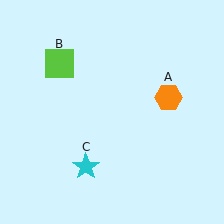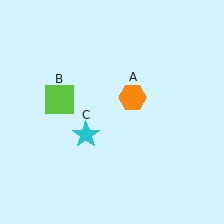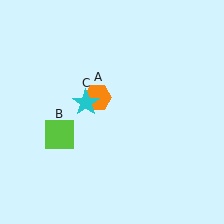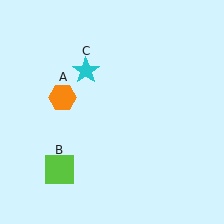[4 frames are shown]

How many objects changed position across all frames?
3 objects changed position: orange hexagon (object A), lime square (object B), cyan star (object C).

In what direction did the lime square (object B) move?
The lime square (object B) moved down.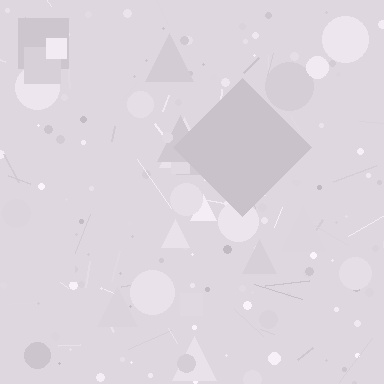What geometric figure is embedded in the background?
A diamond is embedded in the background.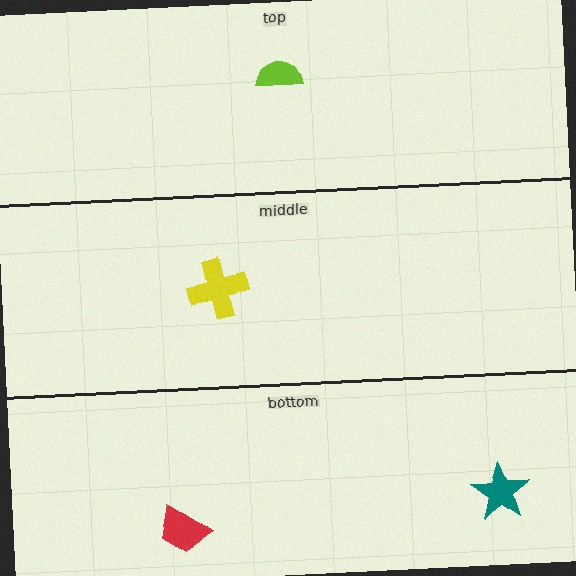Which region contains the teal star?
The bottom region.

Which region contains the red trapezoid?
The bottom region.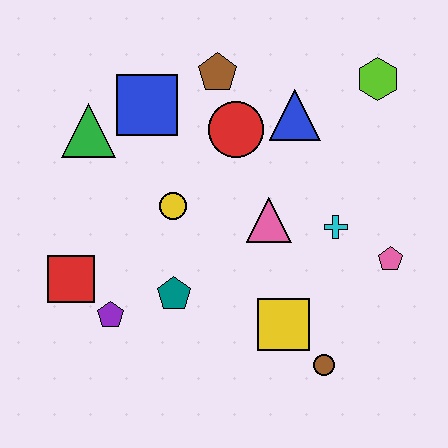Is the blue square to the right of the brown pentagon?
No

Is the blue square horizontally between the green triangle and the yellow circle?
Yes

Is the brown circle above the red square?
No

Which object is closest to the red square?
The purple pentagon is closest to the red square.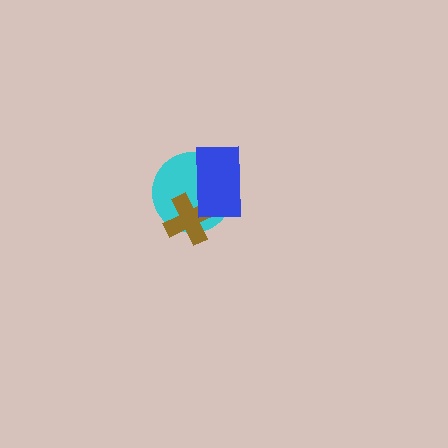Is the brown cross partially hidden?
Yes, it is partially covered by another shape.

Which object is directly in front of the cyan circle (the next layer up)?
The brown cross is directly in front of the cyan circle.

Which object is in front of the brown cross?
The blue rectangle is in front of the brown cross.